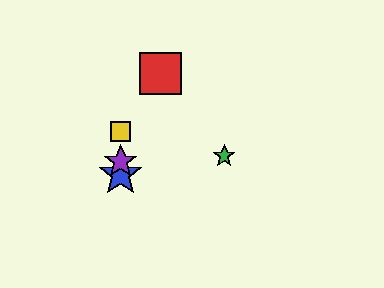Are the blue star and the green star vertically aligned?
No, the blue star is at x≈121 and the green star is at x≈224.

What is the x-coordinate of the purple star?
The purple star is at x≈121.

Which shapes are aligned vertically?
The blue star, the yellow square, the purple star are aligned vertically.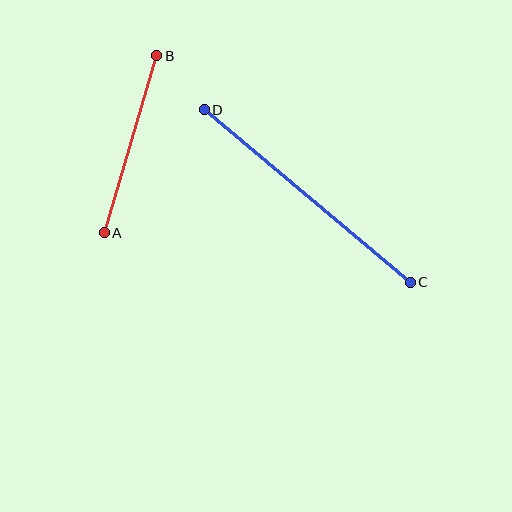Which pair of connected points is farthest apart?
Points C and D are farthest apart.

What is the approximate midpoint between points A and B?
The midpoint is at approximately (130, 144) pixels.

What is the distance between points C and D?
The distance is approximately 269 pixels.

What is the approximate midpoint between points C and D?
The midpoint is at approximately (307, 196) pixels.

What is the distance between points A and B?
The distance is approximately 184 pixels.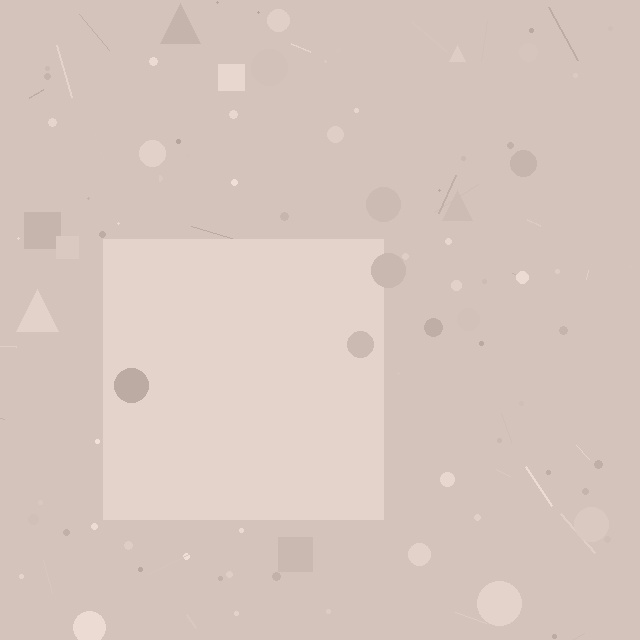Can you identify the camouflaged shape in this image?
The camouflaged shape is a square.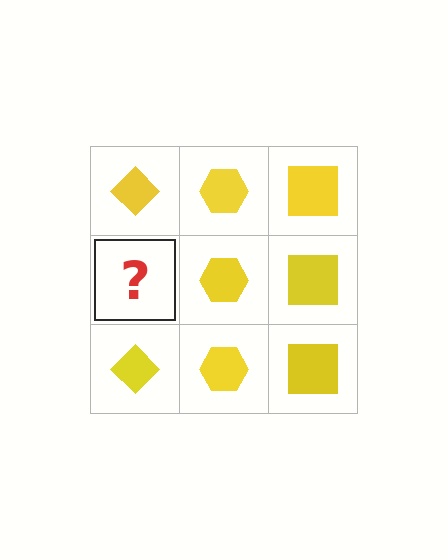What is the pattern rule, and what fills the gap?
The rule is that each column has a consistent shape. The gap should be filled with a yellow diamond.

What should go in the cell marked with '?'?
The missing cell should contain a yellow diamond.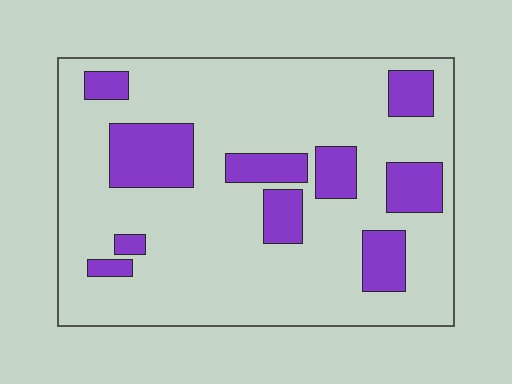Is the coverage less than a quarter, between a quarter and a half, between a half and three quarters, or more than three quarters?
Less than a quarter.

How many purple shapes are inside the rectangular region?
10.